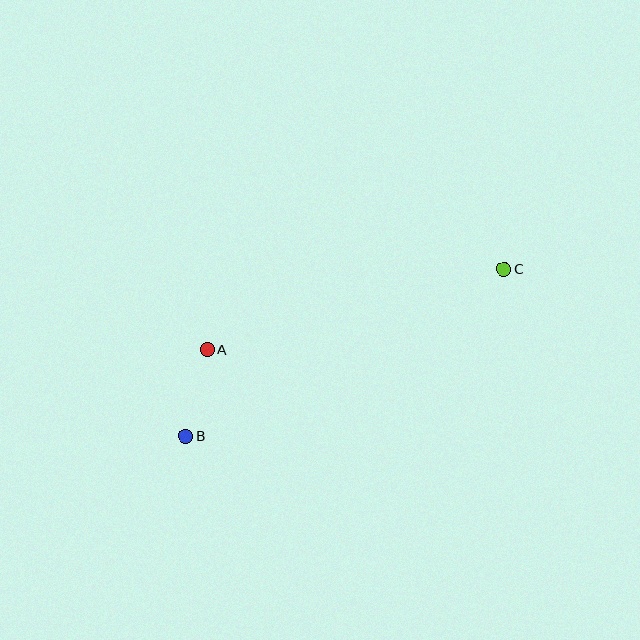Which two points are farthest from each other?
Points B and C are farthest from each other.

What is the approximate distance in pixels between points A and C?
The distance between A and C is approximately 307 pixels.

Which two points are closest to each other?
Points A and B are closest to each other.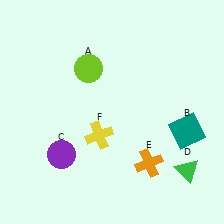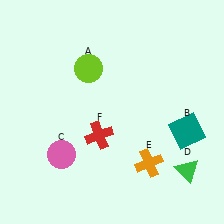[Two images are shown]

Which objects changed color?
C changed from purple to pink. F changed from yellow to red.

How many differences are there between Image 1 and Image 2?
There are 2 differences between the two images.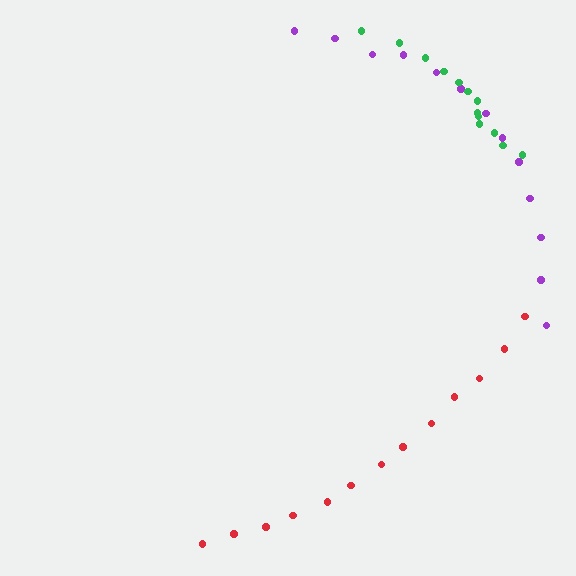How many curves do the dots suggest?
There are 3 distinct paths.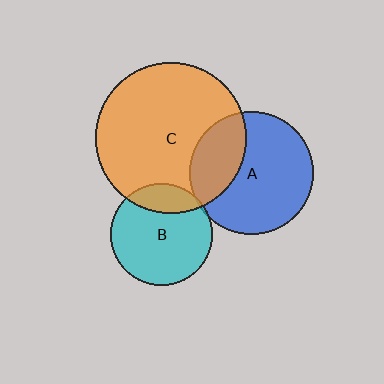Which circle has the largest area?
Circle C (orange).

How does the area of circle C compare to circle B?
Approximately 2.2 times.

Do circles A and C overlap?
Yes.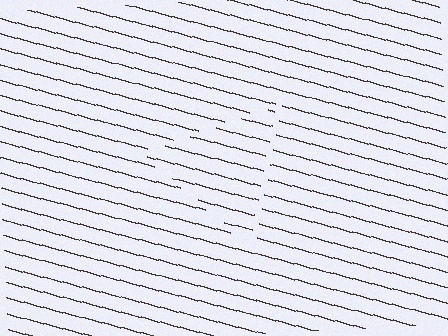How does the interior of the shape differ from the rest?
The interior of the shape contains the same grating, shifted by half a period — the contour is defined by the phase discontinuity where line-ends from the inner and outer gratings abut.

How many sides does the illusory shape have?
3 sides — the line-ends trace a triangle.